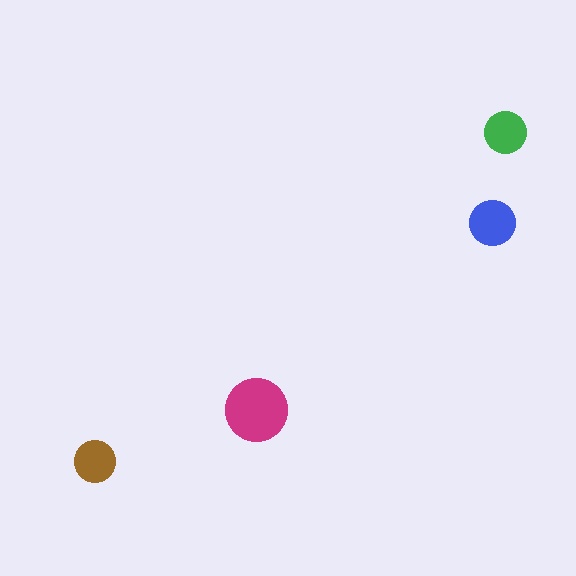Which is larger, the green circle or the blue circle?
The blue one.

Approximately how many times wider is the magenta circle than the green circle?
About 1.5 times wider.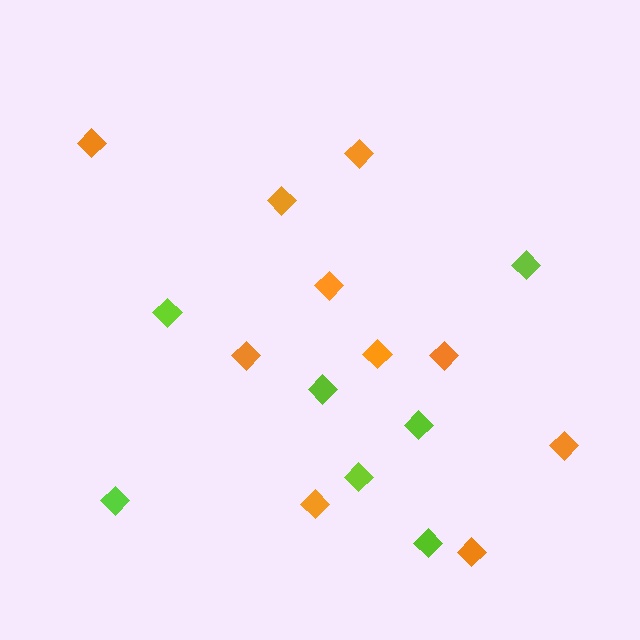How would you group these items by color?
There are 2 groups: one group of orange diamonds (10) and one group of lime diamonds (7).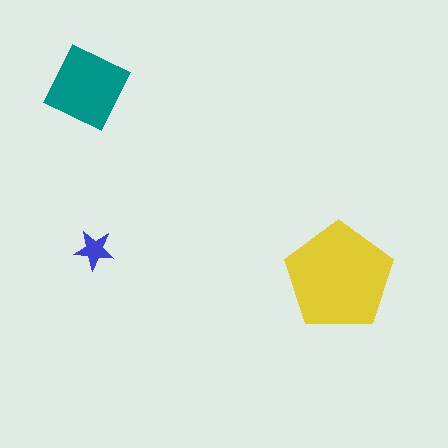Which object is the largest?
The yellow pentagon.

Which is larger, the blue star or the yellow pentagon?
The yellow pentagon.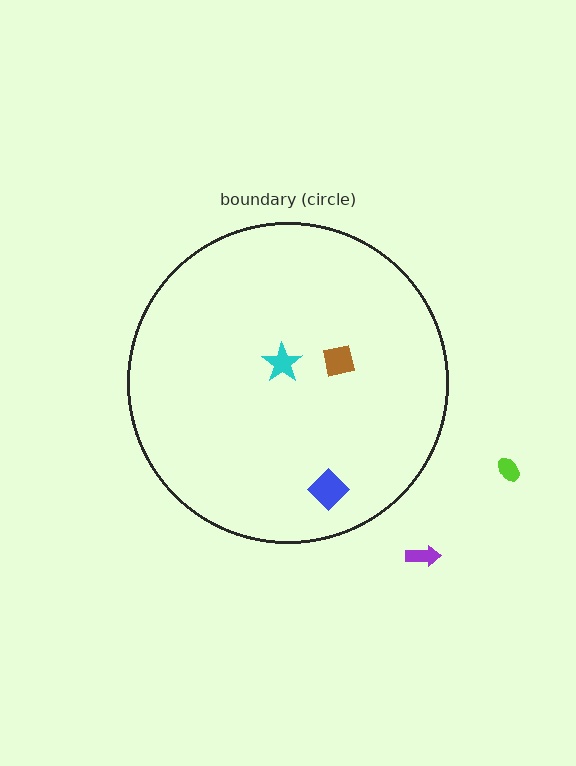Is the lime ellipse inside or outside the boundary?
Outside.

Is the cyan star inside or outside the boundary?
Inside.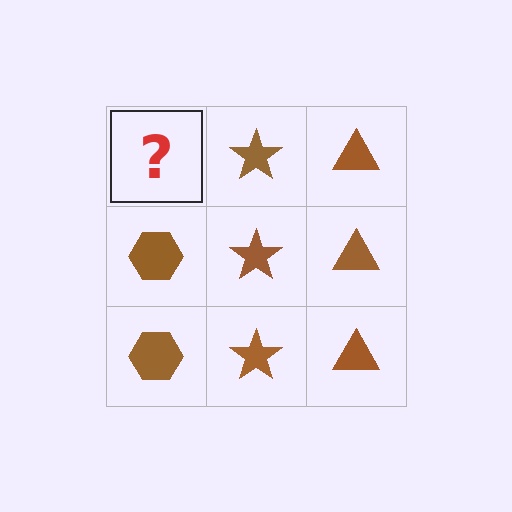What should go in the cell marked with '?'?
The missing cell should contain a brown hexagon.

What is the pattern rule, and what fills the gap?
The rule is that each column has a consistent shape. The gap should be filled with a brown hexagon.